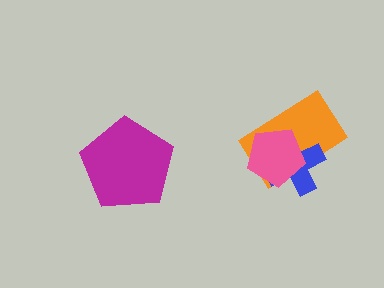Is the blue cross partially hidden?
Yes, it is partially covered by another shape.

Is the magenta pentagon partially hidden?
No, no other shape covers it.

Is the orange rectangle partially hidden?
Yes, it is partially covered by another shape.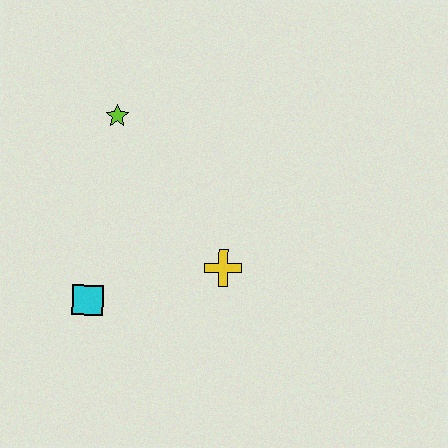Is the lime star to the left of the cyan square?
No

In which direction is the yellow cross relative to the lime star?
The yellow cross is below the lime star.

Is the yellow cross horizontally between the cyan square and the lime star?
No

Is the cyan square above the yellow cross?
No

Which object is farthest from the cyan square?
The lime star is farthest from the cyan square.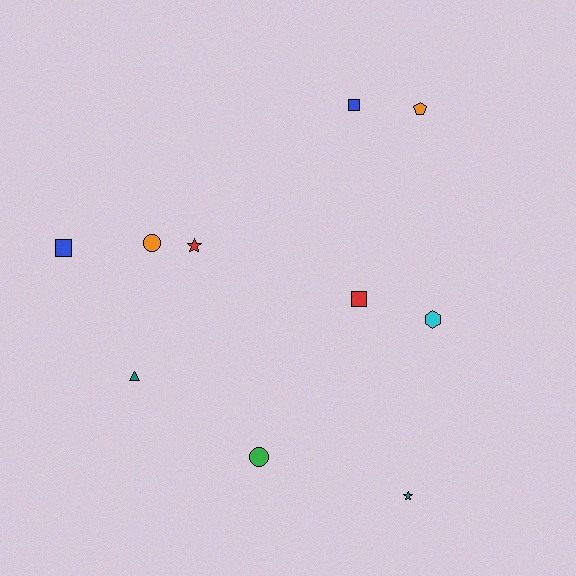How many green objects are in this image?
There is 1 green object.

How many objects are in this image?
There are 10 objects.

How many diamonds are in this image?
There are no diamonds.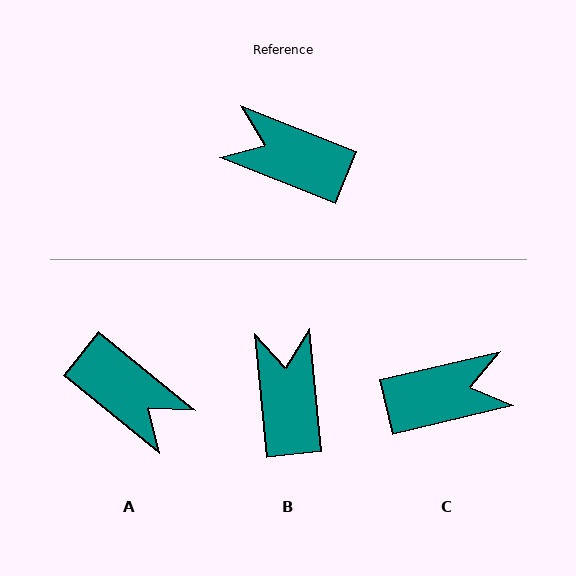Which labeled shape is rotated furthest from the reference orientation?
A, about 163 degrees away.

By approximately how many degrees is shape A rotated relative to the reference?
Approximately 163 degrees counter-clockwise.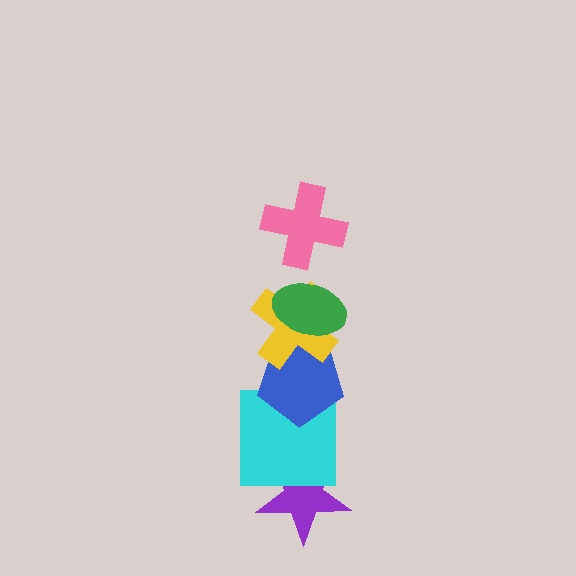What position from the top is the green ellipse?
The green ellipse is 2nd from the top.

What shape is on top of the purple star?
The cyan square is on top of the purple star.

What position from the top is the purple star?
The purple star is 6th from the top.